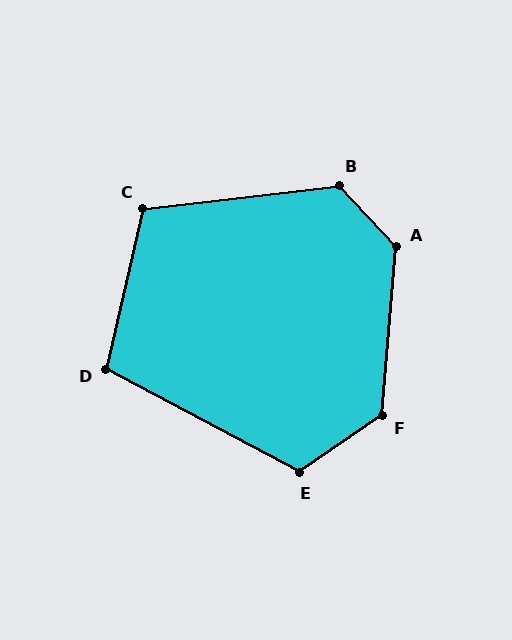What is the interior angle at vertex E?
Approximately 118 degrees (obtuse).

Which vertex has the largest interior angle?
A, at approximately 132 degrees.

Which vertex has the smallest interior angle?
D, at approximately 105 degrees.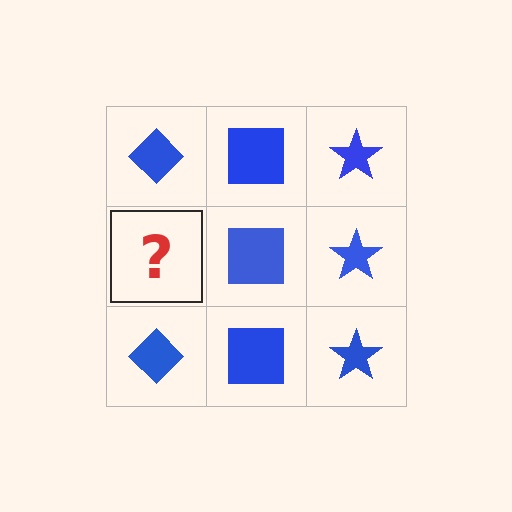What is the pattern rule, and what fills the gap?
The rule is that each column has a consistent shape. The gap should be filled with a blue diamond.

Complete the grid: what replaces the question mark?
The question mark should be replaced with a blue diamond.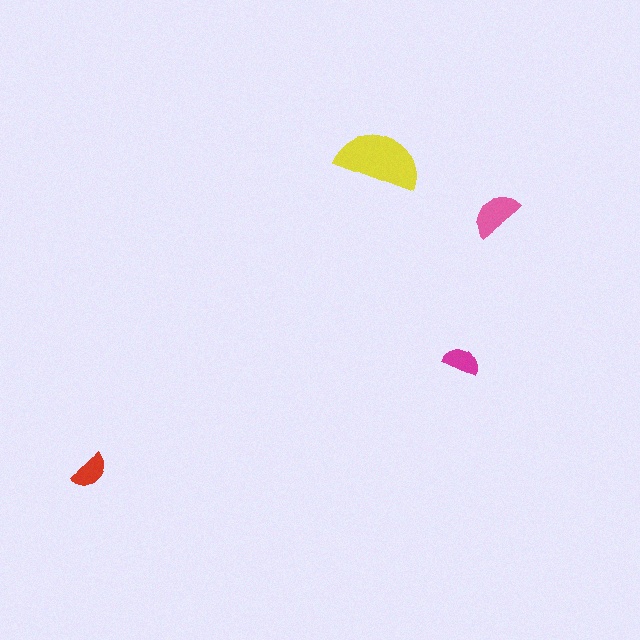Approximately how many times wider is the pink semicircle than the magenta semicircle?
About 1.5 times wider.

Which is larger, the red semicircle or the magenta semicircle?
The red one.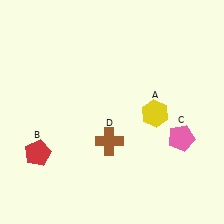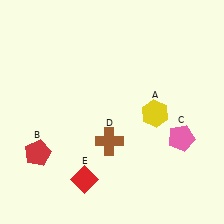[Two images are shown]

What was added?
A red diamond (E) was added in Image 2.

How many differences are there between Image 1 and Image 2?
There is 1 difference between the two images.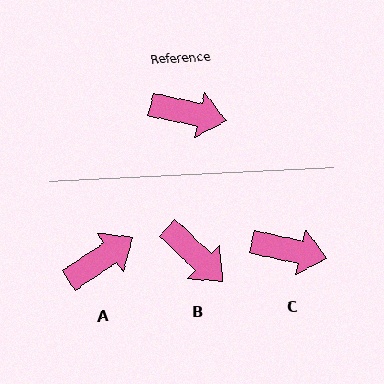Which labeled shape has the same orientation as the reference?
C.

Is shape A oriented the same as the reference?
No, it is off by about 47 degrees.